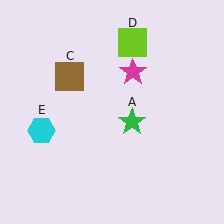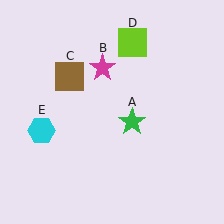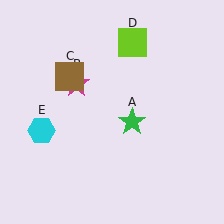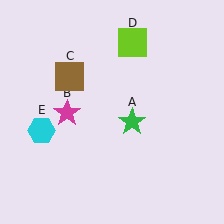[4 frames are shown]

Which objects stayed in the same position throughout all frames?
Green star (object A) and brown square (object C) and lime square (object D) and cyan hexagon (object E) remained stationary.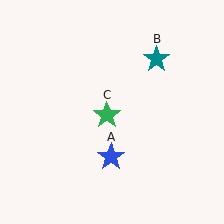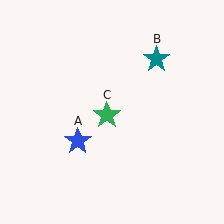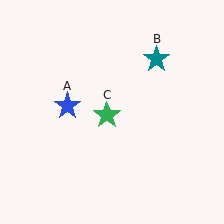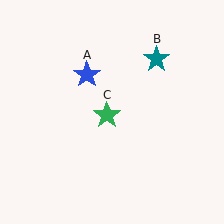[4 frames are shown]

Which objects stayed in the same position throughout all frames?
Teal star (object B) and green star (object C) remained stationary.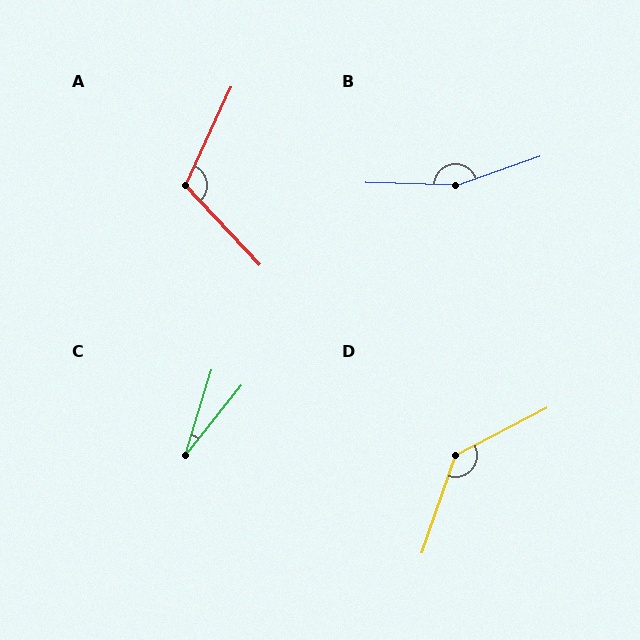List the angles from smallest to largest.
C (22°), A (112°), D (136°), B (159°).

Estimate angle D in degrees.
Approximately 136 degrees.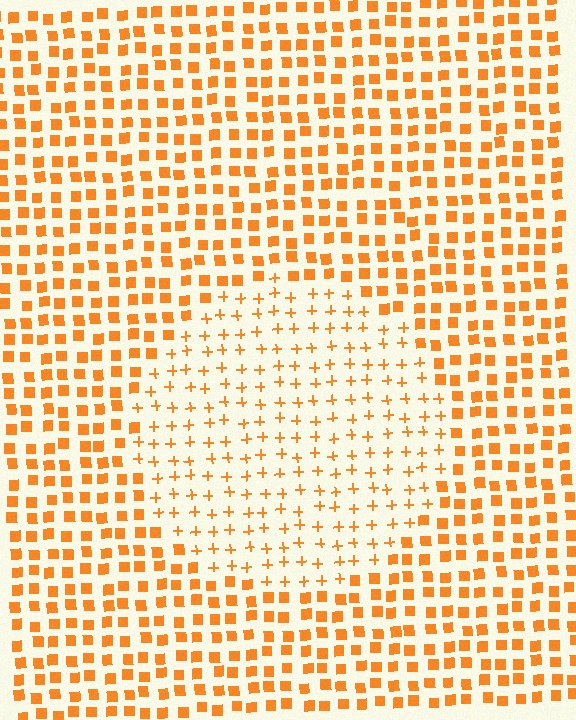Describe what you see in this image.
The image is filled with small orange elements arranged in a uniform grid. A circle-shaped region contains plus signs, while the surrounding area contains squares. The boundary is defined purely by the change in element shape.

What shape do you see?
I see a circle.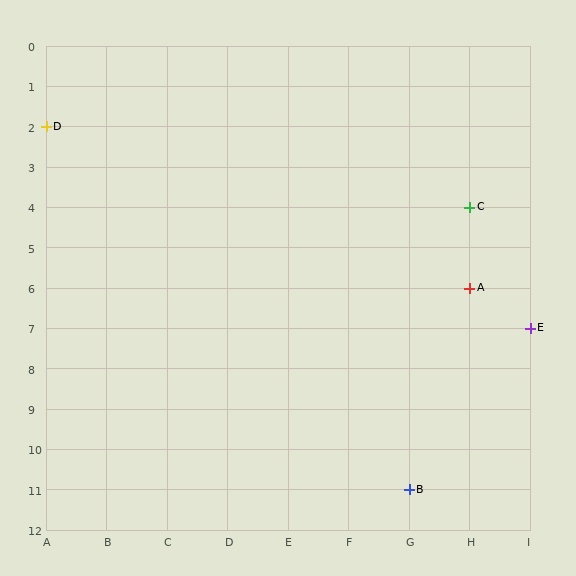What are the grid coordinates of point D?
Point D is at grid coordinates (A, 2).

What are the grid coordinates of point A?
Point A is at grid coordinates (H, 6).